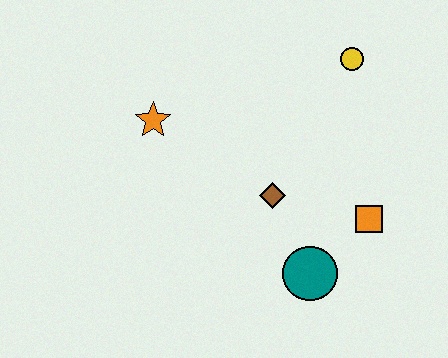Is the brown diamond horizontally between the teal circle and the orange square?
No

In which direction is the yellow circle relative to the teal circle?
The yellow circle is above the teal circle.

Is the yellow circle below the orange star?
No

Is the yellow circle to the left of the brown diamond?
No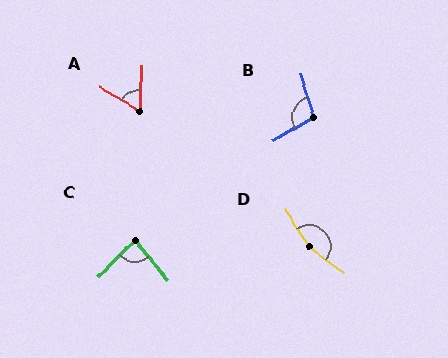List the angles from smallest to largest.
A (62°), C (84°), B (103°), D (160°).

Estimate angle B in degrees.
Approximately 103 degrees.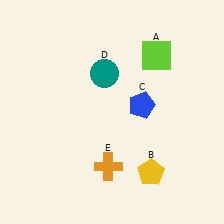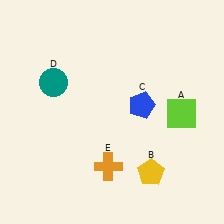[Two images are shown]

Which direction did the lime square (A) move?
The lime square (A) moved down.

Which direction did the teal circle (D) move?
The teal circle (D) moved left.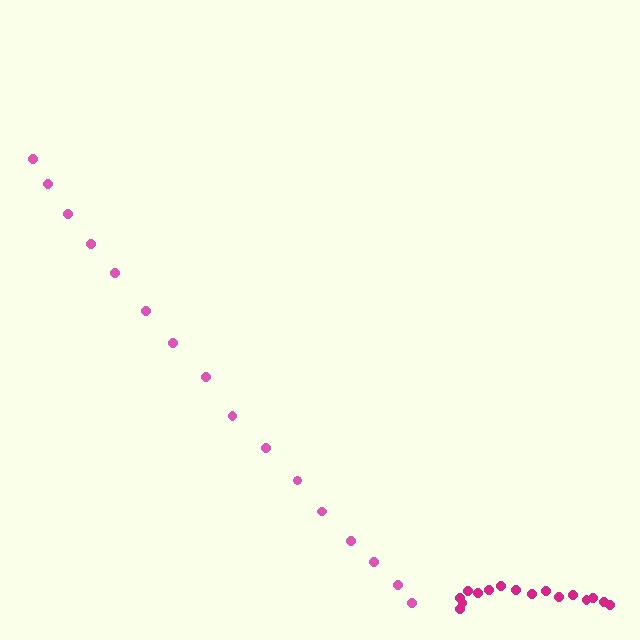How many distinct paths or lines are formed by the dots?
There are 2 distinct paths.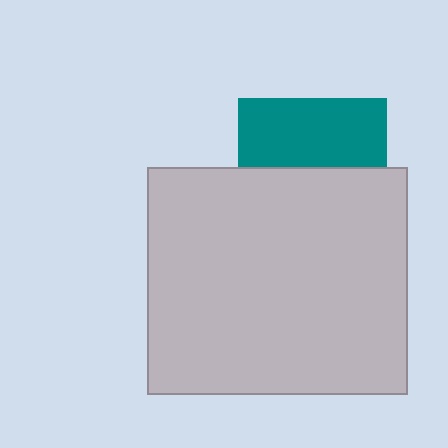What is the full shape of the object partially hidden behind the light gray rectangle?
The partially hidden object is a teal square.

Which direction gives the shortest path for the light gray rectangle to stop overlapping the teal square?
Moving down gives the shortest separation.